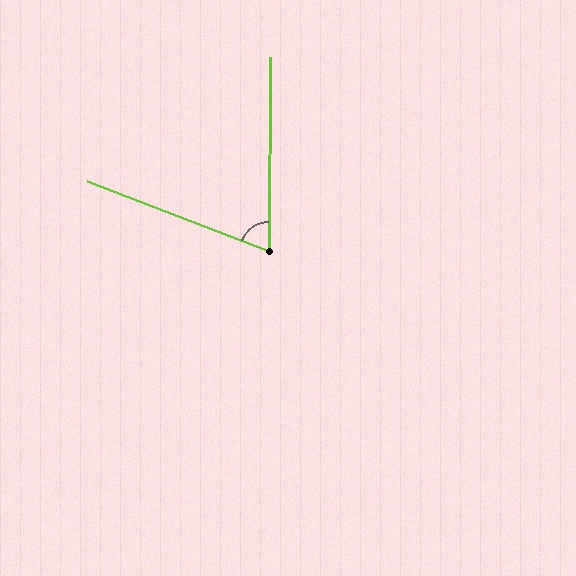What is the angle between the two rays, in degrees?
Approximately 69 degrees.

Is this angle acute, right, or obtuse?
It is acute.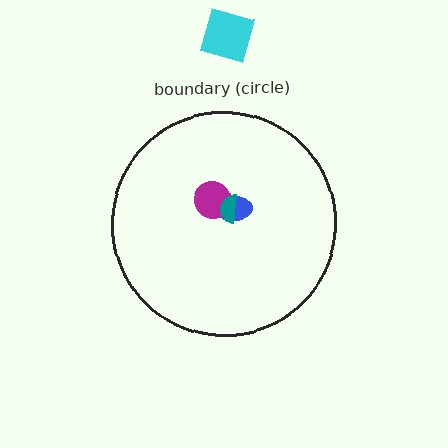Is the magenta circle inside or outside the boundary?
Inside.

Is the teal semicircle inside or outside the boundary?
Inside.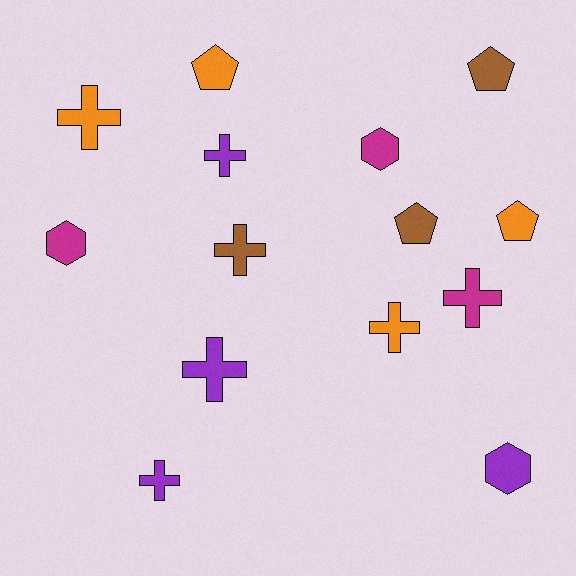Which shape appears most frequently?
Cross, with 7 objects.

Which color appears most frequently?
Orange, with 4 objects.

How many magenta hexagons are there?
There are 2 magenta hexagons.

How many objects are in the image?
There are 14 objects.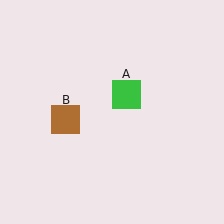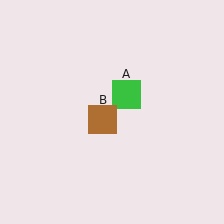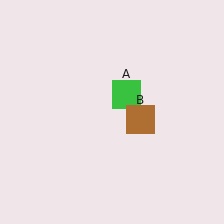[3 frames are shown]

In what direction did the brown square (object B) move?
The brown square (object B) moved right.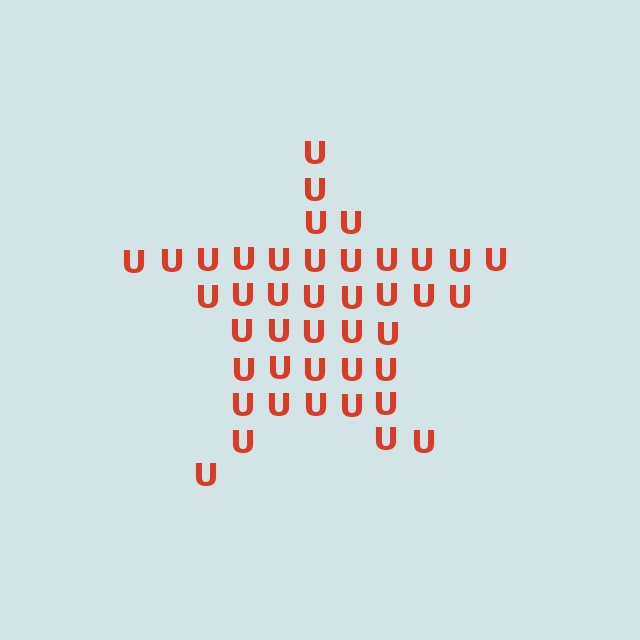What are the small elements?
The small elements are letter U's.